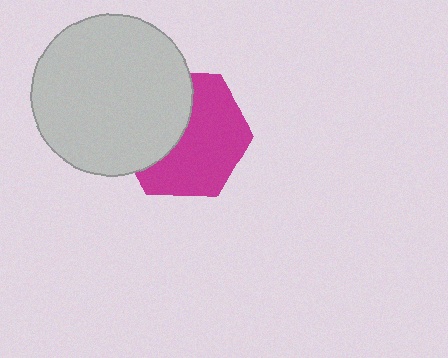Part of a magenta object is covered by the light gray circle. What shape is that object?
It is a hexagon.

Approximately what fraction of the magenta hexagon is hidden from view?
Roughly 41% of the magenta hexagon is hidden behind the light gray circle.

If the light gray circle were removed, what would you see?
You would see the complete magenta hexagon.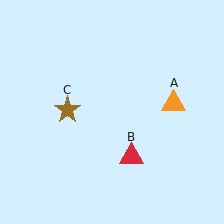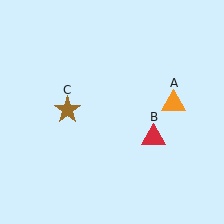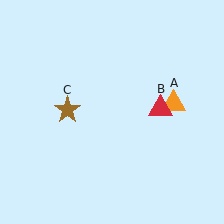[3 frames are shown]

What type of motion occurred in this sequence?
The red triangle (object B) rotated counterclockwise around the center of the scene.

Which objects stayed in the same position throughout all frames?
Orange triangle (object A) and brown star (object C) remained stationary.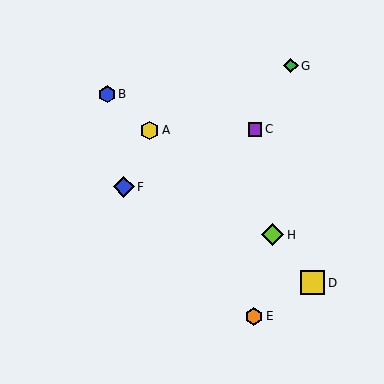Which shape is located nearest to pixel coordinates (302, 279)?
The yellow square (labeled D) at (312, 283) is nearest to that location.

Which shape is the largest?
The yellow square (labeled D) is the largest.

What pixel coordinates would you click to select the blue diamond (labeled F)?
Click at (124, 187) to select the blue diamond F.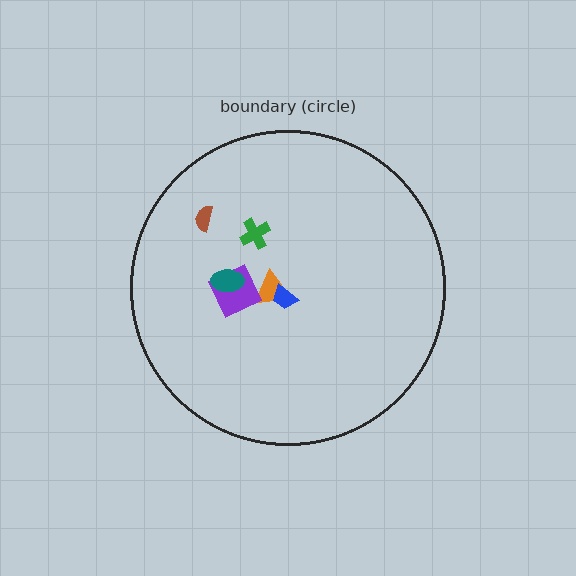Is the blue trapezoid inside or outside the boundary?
Inside.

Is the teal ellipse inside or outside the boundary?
Inside.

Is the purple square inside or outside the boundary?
Inside.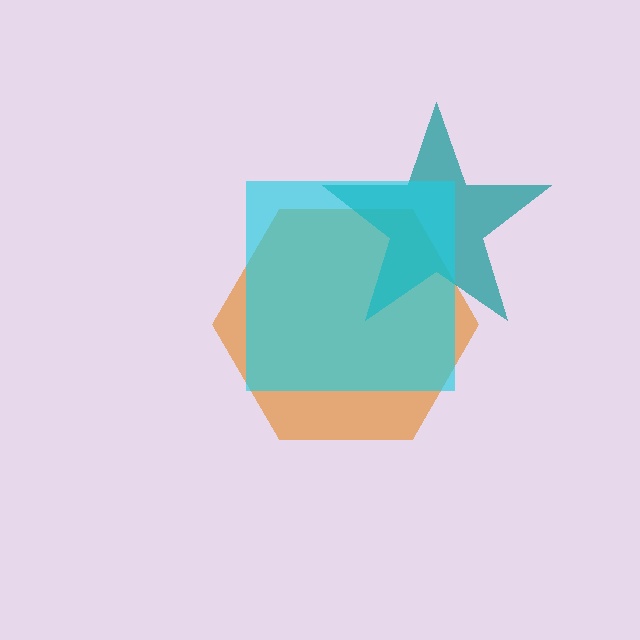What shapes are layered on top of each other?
The layered shapes are: an orange hexagon, a teal star, a cyan square.